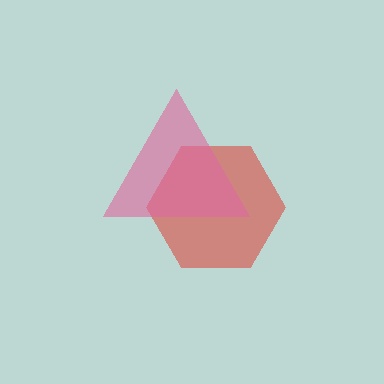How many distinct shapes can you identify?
There are 2 distinct shapes: a red hexagon, a pink triangle.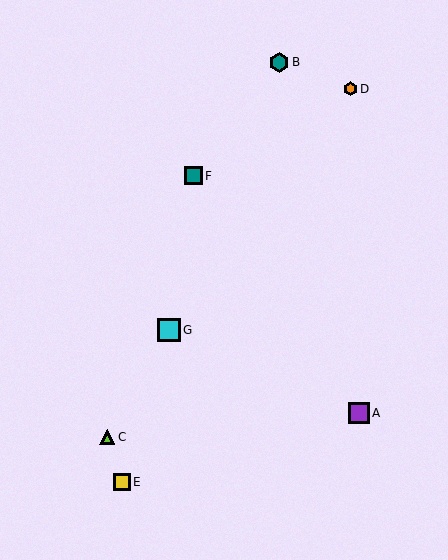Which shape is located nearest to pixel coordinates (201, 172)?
The teal square (labeled F) at (193, 176) is nearest to that location.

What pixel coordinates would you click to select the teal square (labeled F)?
Click at (193, 176) to select the teal square F.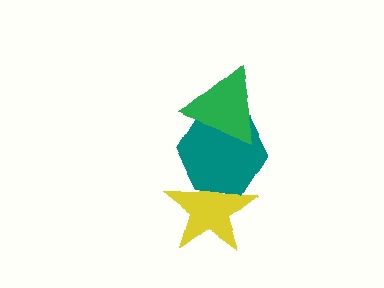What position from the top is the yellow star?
The yellow star is 3rd from the top.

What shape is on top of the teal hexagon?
The green triangle is on top of the teal hexagon.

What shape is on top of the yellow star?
The teal hexagon is on top of the yellow star.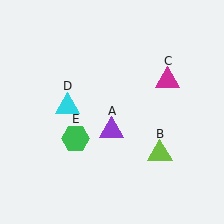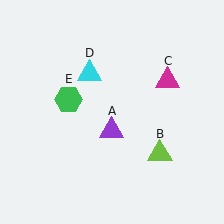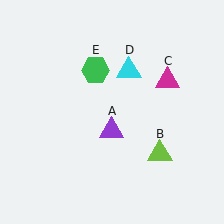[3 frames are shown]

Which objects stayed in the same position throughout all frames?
Purple triangle (object A) and lime triangle (object B) and magenta triangle (object C) remained stationary.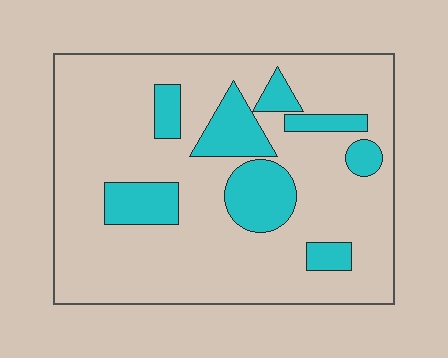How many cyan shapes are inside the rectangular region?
8.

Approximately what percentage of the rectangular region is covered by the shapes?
Approximately 20%.